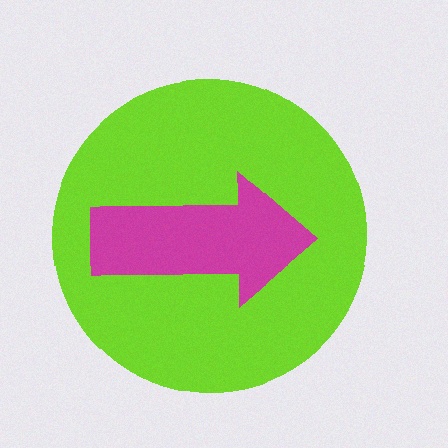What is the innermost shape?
The magenta arrow.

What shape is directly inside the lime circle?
The magenta arrow.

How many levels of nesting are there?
2.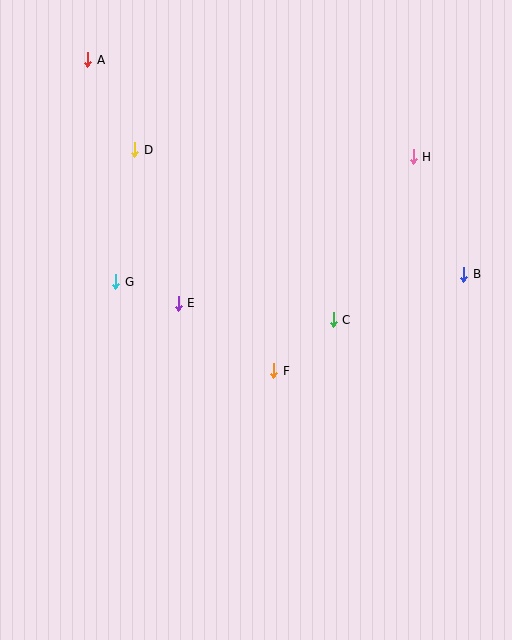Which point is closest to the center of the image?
Point F at (274, 371) is closest to the center.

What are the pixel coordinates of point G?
Point G is at (116, 282).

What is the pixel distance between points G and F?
The distance between G and F is 181 pixels.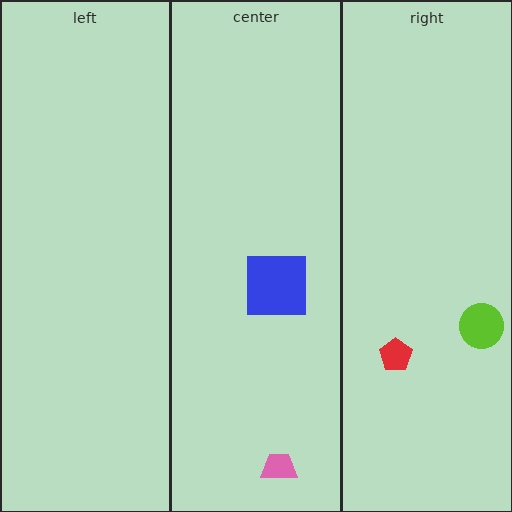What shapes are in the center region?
The pink trapezoid, the blue square.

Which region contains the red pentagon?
The right region.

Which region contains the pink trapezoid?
The center region.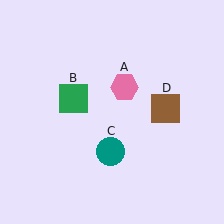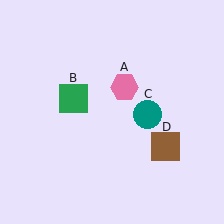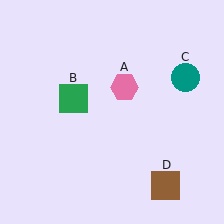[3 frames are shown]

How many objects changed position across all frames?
2 objects changed position: teal circle (object C), brown square (object D).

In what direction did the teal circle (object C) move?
The teal circle (object C) moved up and to the right.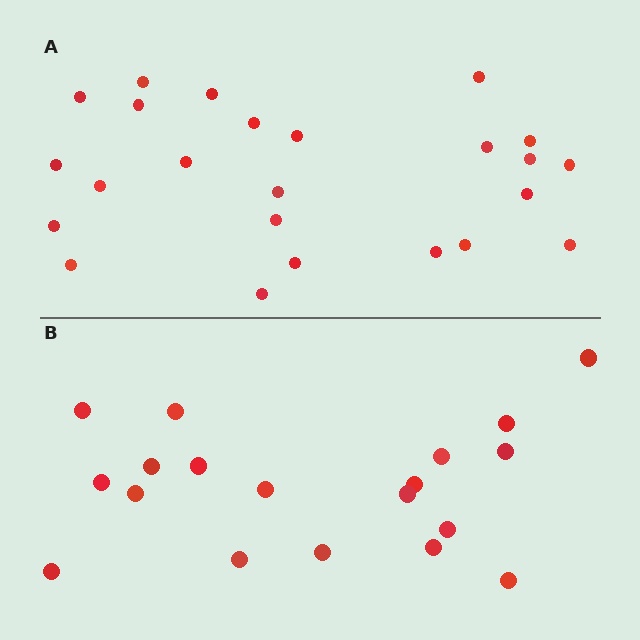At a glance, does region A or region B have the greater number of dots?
Region A (the top region) has more dots.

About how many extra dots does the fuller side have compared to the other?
Region A has about 5 more dots than region B.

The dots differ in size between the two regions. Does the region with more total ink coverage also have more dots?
No. Region B has more total ink coverage because its dots are larger, but region A actually contains more individual dots. Total area can be misleading — the number of items is what matters here.